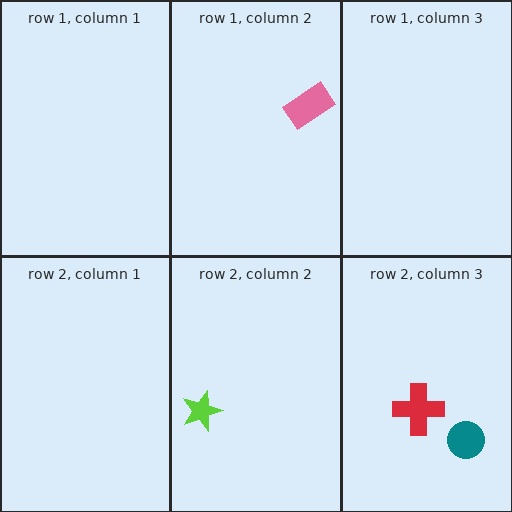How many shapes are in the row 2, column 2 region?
1.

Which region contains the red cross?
The row 2, column 3 region.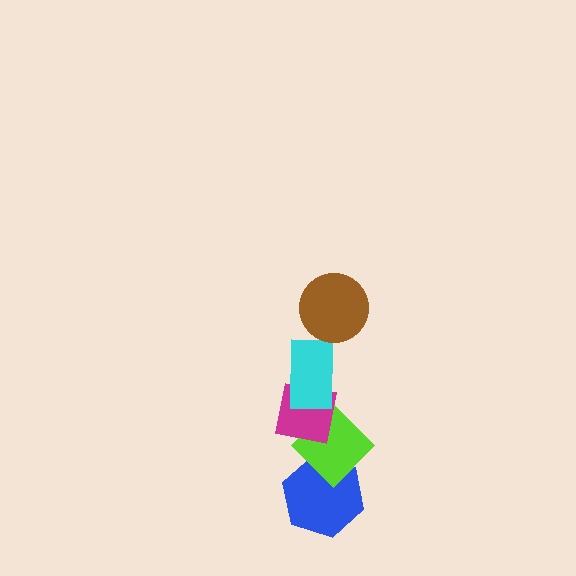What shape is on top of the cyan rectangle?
The brown circle is on top of the cyan rectangle.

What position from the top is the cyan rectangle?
The cyan rectangle is 2nd from the top.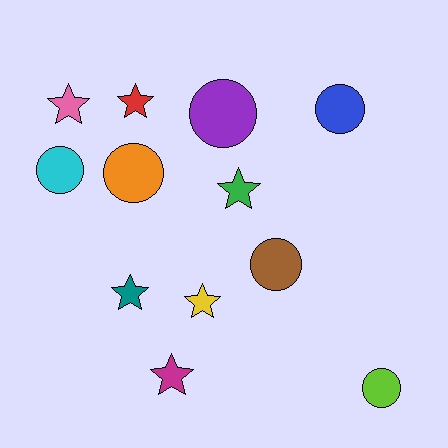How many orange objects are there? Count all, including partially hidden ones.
There is 1 orange object.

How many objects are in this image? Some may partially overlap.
There are 12 objects.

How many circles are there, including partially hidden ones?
There are 6 circles.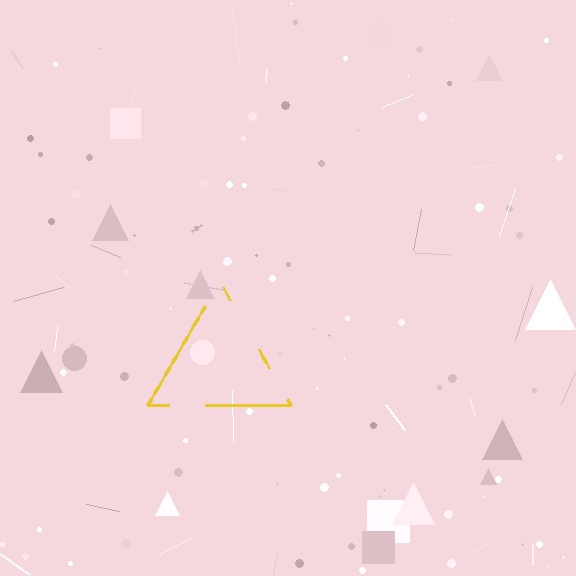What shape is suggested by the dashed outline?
The dashed outline suggests a triangle.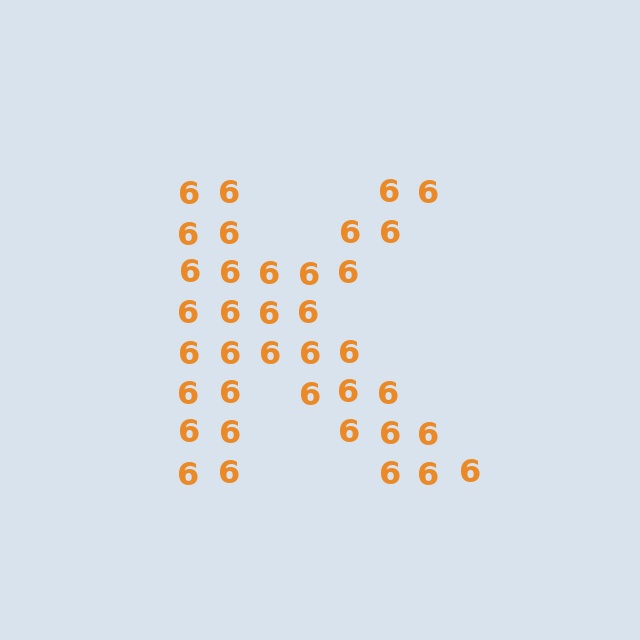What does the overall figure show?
The overall figure shows the letter K.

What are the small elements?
The small elements are digit 6's.